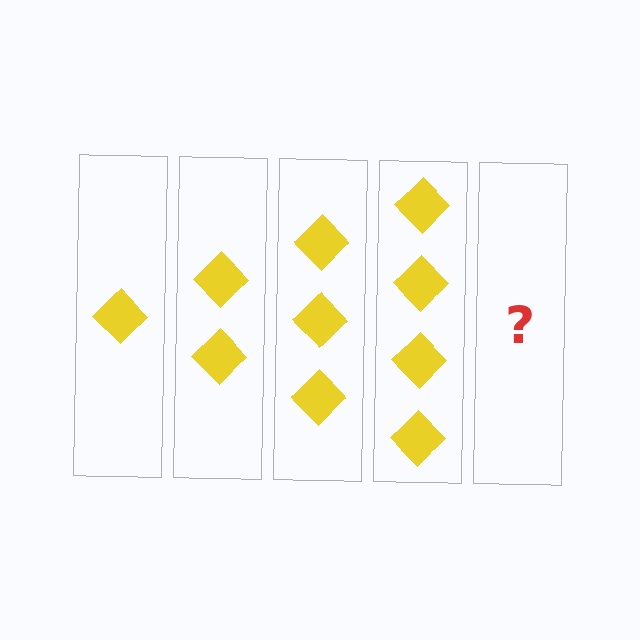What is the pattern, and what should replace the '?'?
The pattern is that each step adds one more diamond. The '?' should be 5 diamonds.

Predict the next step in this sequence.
The next step is 5 diamonds.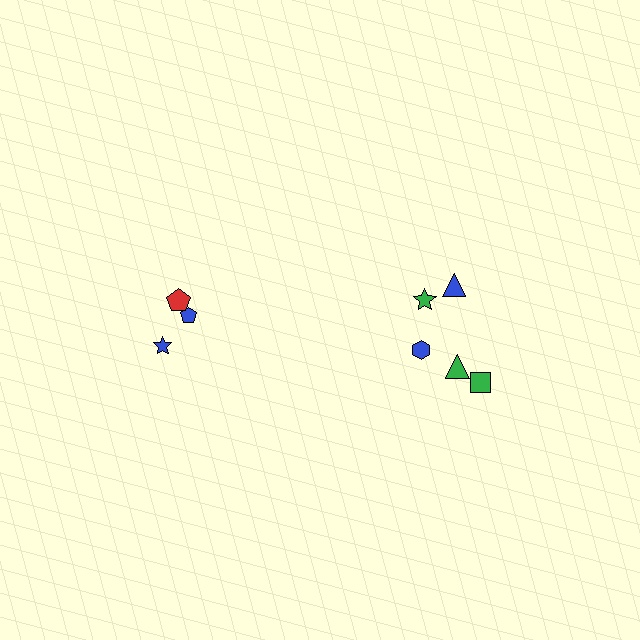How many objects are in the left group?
There are 3 objects.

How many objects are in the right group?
There are 5 objects.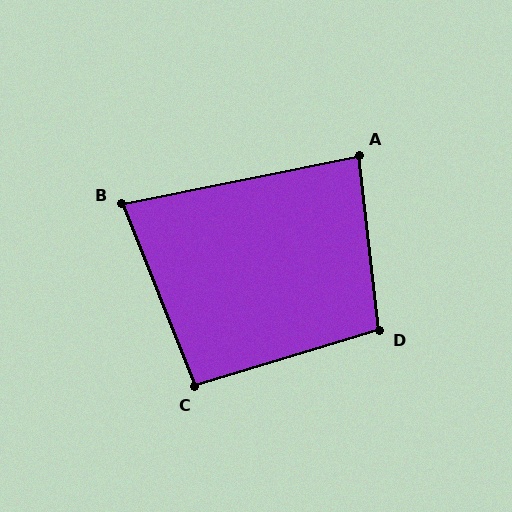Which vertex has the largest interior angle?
D, at approximately 100 degrees.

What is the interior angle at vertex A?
Approximately 85 degrees (approximately right).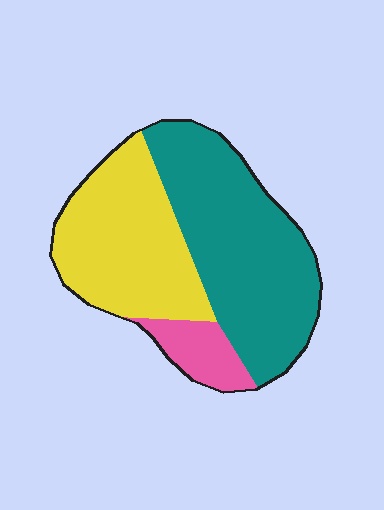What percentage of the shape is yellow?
Yellow covers 39% of the shape.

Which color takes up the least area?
Pink, at roughly 10%.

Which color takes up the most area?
Teal, at roughly 50%.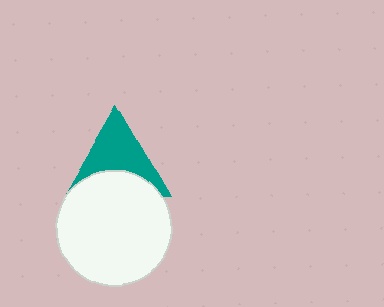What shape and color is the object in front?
The object in front is a white circle.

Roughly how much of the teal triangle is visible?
About half of it is visible (roughly 60%).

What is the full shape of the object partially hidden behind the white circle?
The partially hidden object is a teal triangle.